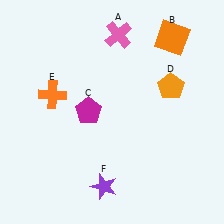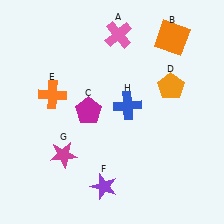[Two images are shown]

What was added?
A magenta star (G), a blue cross (H) were added in Image 2.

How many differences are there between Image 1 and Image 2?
There are 2 differences between the two images.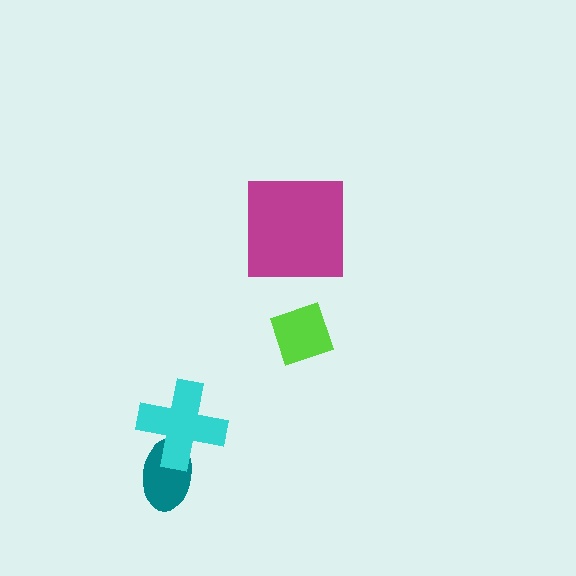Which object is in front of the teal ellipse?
The cyan cross is in front of the teal ellipse.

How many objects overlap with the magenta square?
0 objects overlap with the magenta square.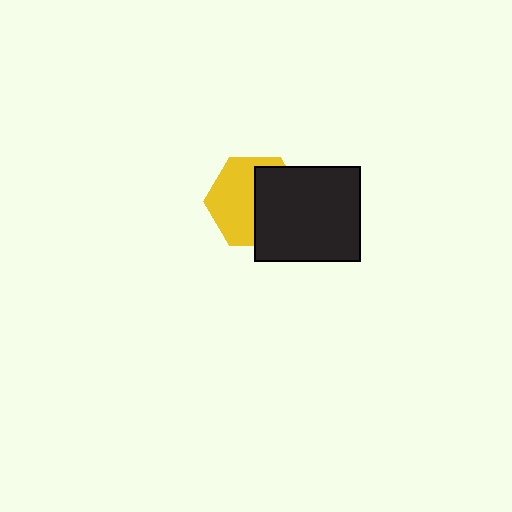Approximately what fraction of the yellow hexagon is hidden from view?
Roughly 48% of the yellow hexagon is hidden behind the black rectangle.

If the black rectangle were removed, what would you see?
You would see the complete yellow hexagon.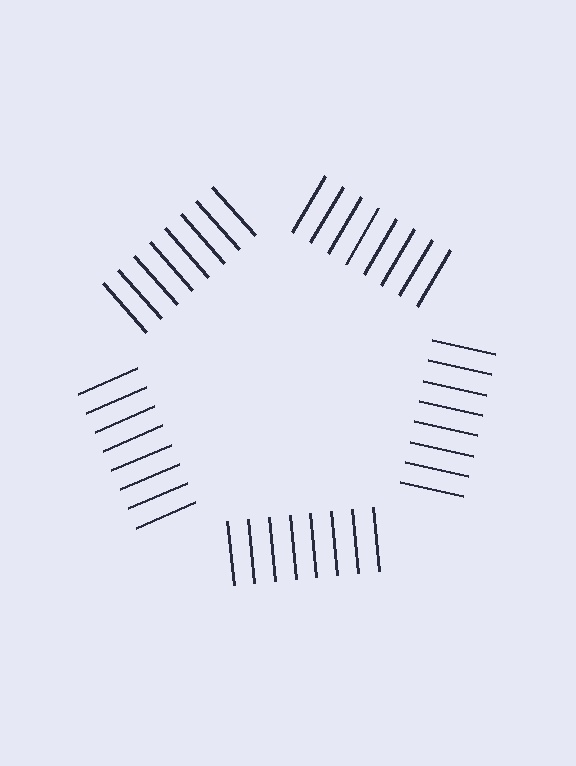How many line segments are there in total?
40 — 8 along each of the 5 edges.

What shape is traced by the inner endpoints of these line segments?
An illusory pentagon — the line segments terminate on its edges but no continuous stroke is drawn.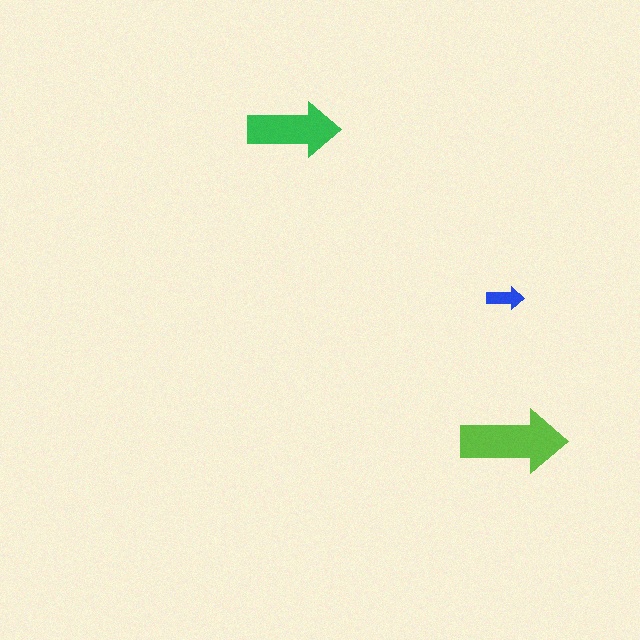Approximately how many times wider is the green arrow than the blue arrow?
About 2.5 times wider.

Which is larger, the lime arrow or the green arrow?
The lime one.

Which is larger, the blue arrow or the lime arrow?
The lime one.